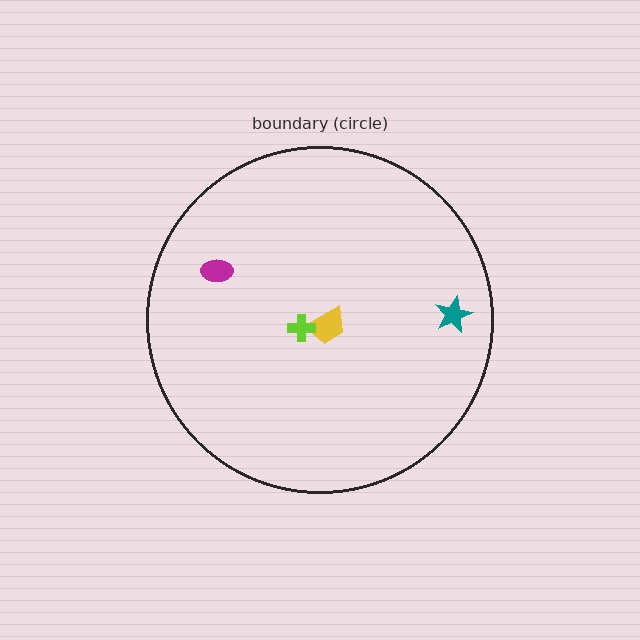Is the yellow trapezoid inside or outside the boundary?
Inside.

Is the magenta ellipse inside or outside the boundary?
Inside.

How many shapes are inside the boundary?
4 inside, 0 outside.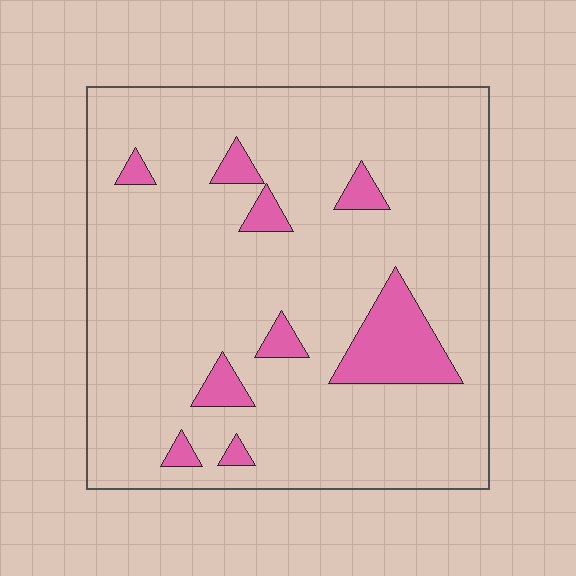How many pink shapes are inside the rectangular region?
9.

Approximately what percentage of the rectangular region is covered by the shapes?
Approximately 10%.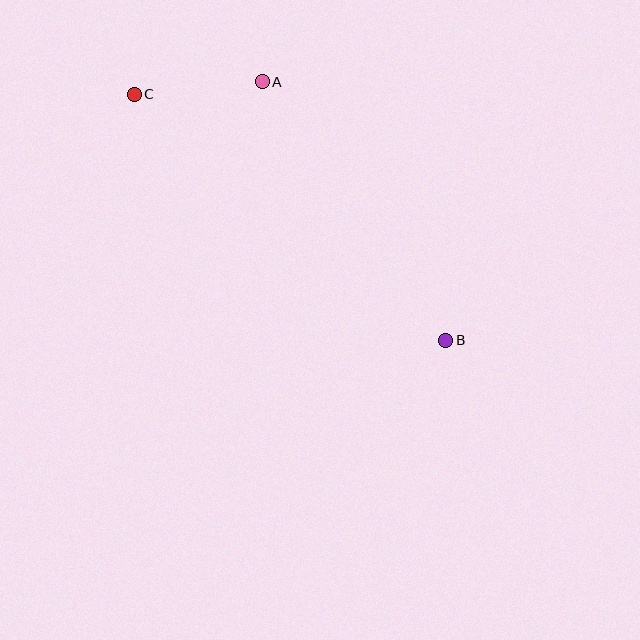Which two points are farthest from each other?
Points B and C are farthest from each other.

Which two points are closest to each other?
Points A and C are closest to each other.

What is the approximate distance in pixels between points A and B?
The distance between A and B is approximately 317 pixels.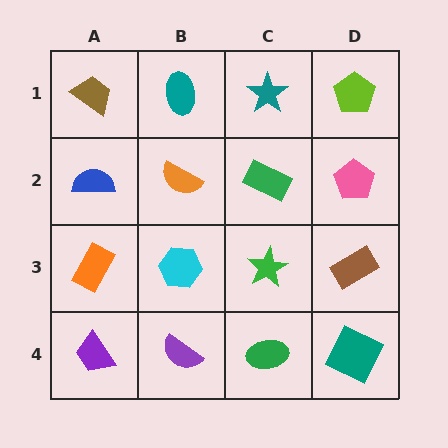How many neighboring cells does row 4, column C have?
3.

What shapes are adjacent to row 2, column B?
A teal ellipse (row 1, column B), a cyan hexagon (row 3, column B), a blue semicircle (row 2, column A), a green rectangle (row 2, column C).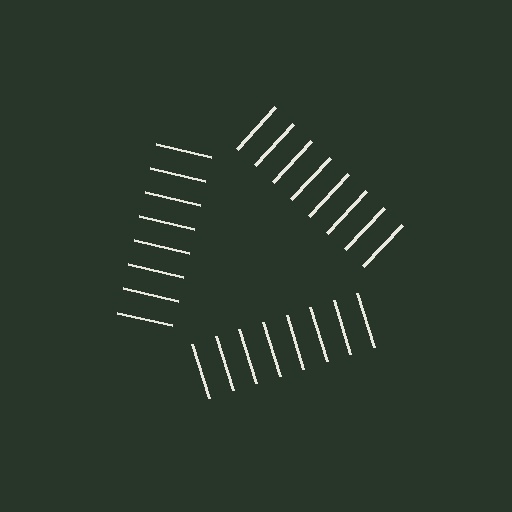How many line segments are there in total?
24 — 8 along each of the 3 edges.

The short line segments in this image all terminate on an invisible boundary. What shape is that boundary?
An illusory triangle — the line segments terminate on its edges but no continuous stroke is drawn.